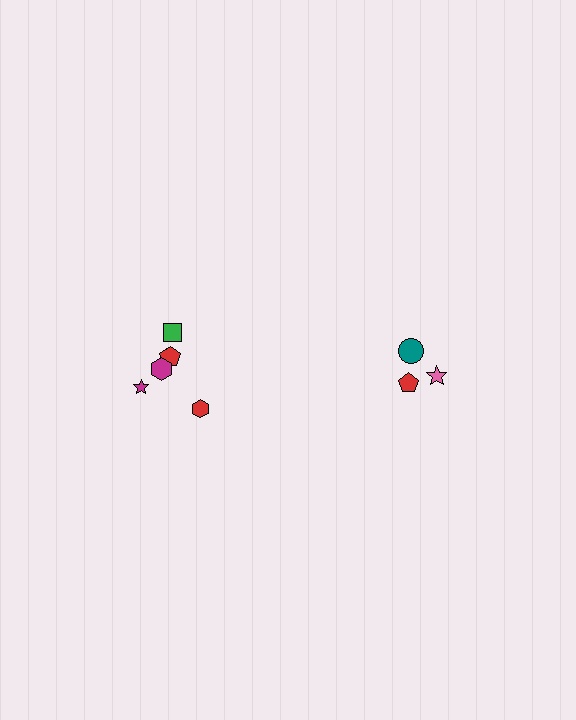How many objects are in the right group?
There are 3 objects.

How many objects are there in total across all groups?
There are 9 objects.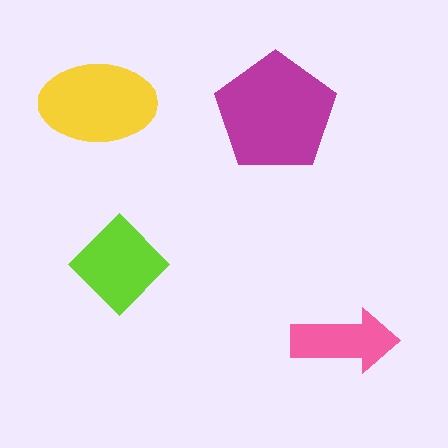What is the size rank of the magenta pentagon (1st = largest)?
1st.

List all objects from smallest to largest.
The pink arrow, the lime diamond, the yellow ellipse, the magenta pentagon.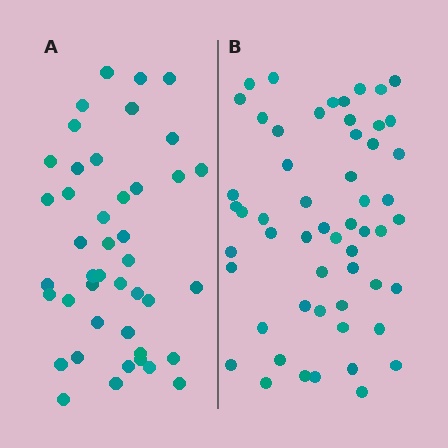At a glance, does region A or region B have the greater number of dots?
Region B (the right region) has more dots.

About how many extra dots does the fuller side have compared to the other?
Region B has roughly 12 or so more dots than region A.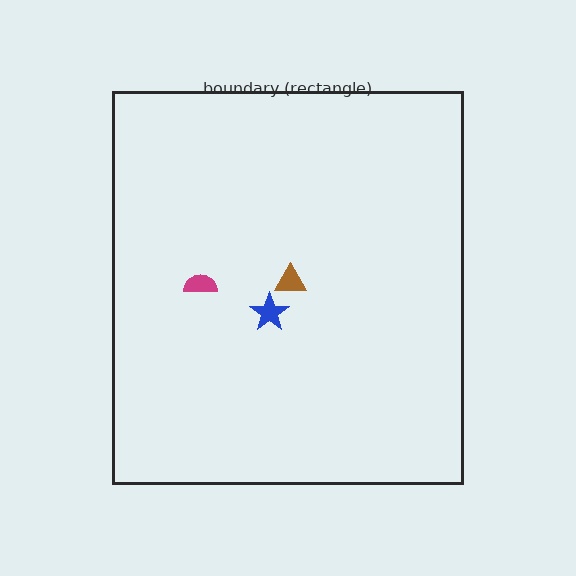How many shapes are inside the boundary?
3 inside, 0 outside.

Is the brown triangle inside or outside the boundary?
Inside.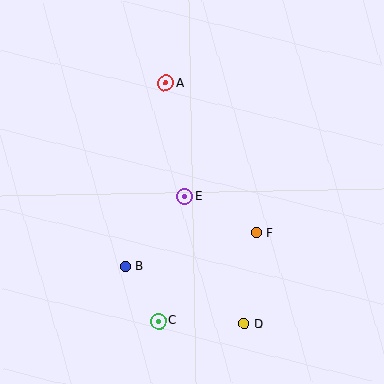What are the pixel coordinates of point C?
Point C is at (159, 321).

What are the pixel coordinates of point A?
Point A is at (166, 83).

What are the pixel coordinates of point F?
Point F is at (256, 233).